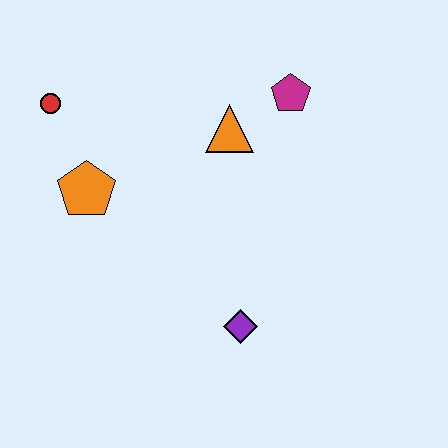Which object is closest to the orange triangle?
The magenta pentagon is closest to the orange triangle.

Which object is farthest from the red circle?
The purple diamond is farthest from the red circle.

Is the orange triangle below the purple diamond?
No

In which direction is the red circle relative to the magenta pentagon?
The red circle is to the left of the magenta pentagon.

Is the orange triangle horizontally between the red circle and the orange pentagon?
No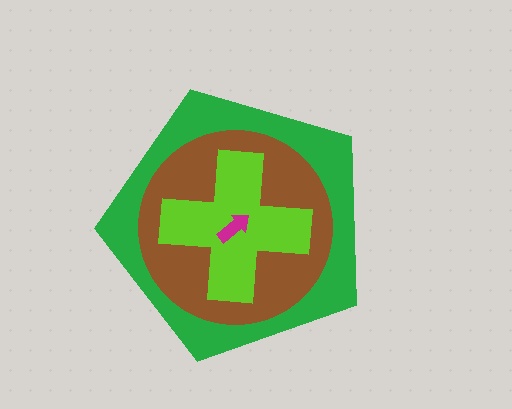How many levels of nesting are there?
4.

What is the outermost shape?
The green pentagon.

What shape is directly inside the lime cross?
The magenta arrow.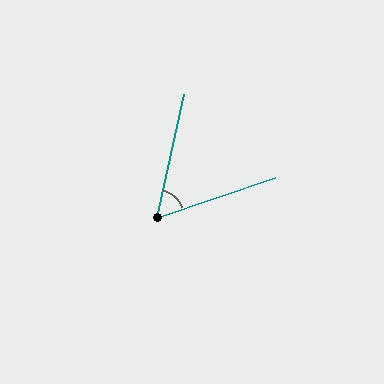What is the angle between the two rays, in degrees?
Approximately 59 degrees.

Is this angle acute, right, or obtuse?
It is acute.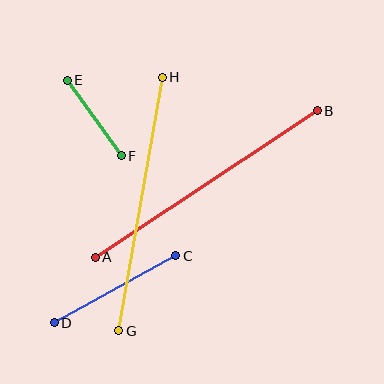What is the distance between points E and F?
The distance is approximately 93 pixels.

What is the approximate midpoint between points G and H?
The midpoint is at approximately (141, 204) pixels.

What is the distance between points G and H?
The distance is approximately 257 pixels.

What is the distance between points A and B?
The distance is approximately 266 pixels.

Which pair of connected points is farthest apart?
Points A and B are farthest apart.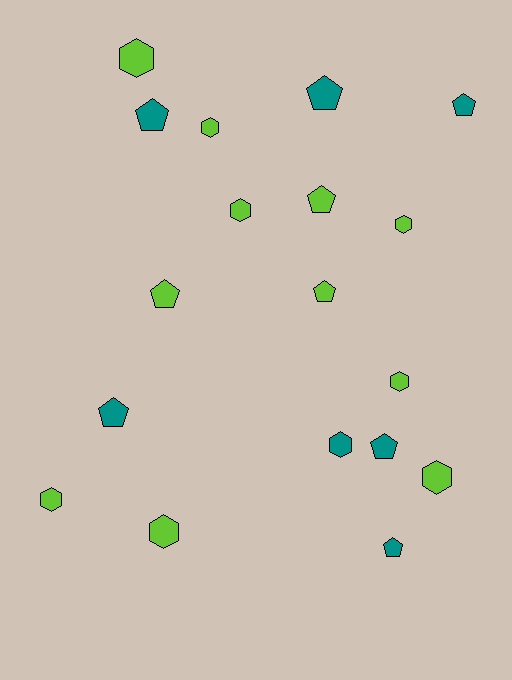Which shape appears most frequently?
Hexagon, with 9 objects.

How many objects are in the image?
There are 18 objects.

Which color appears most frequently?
Lime, with 11 objects.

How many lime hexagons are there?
There are 8 lime hexagons.